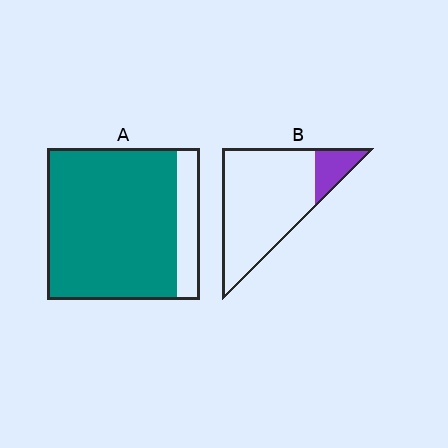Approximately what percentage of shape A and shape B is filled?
A is approximately 85% and B is approximately 15%.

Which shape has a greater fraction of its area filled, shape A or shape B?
Shape A.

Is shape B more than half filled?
No.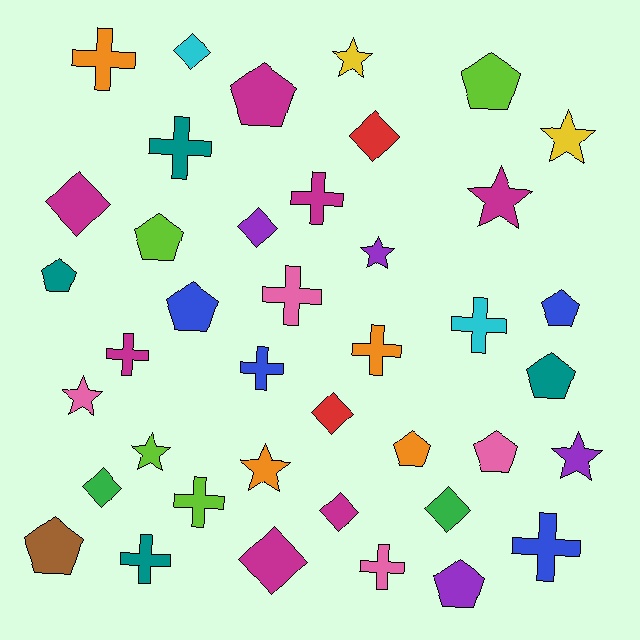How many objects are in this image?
There are 40 objects.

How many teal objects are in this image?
There are 4 teal objects.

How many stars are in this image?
There are 8 stars.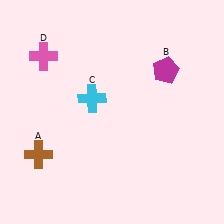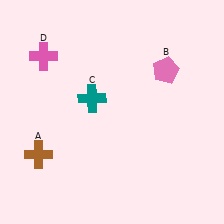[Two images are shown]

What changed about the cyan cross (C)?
In Image 1, C is cyan. In Image 2, it changed to teal.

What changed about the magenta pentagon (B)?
In Image 1, B is magenta. In Image 2, it changed to pink.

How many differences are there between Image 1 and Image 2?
There are 2 differences between the two images.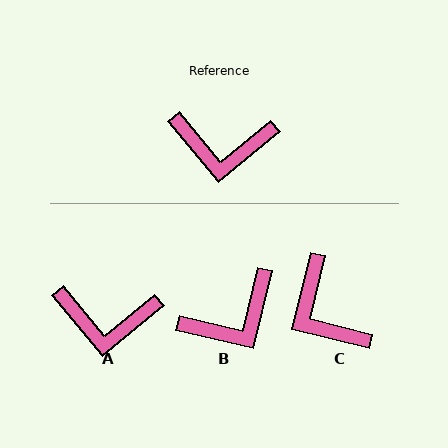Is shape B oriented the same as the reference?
No, it is off by about 37 degrees.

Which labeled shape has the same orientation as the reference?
A.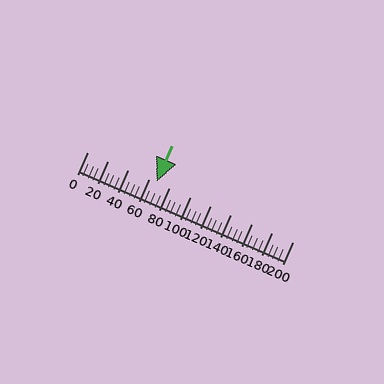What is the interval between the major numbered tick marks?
The major tick marks are spaced 20 units apart.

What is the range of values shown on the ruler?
The ruler shows values from 0 to 200.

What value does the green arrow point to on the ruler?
The green arrow points to approximately 68.